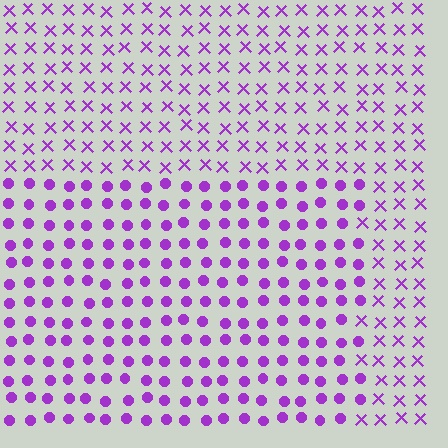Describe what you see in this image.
The image is filled with small purple elements arranged in a uniform grid. A rectangle-shaped region contains circles, while the surrounding area contains X marks. The boundary is defined purely by the change in element shape.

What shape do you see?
I see a rectangle.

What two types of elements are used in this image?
The image uses circles inside the rectangle region and X marks outside it.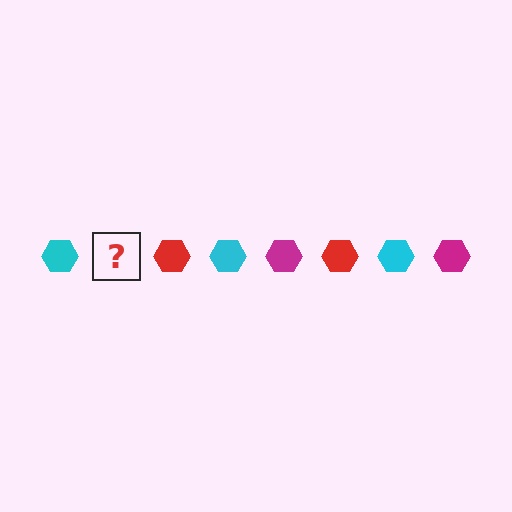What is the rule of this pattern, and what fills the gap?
The rule is that the pattern cycles through cyan, magenta, red hexagons. The gap should be filled with a magenta hexagon.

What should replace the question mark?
The question mark should be replaced with a magenta hexagon.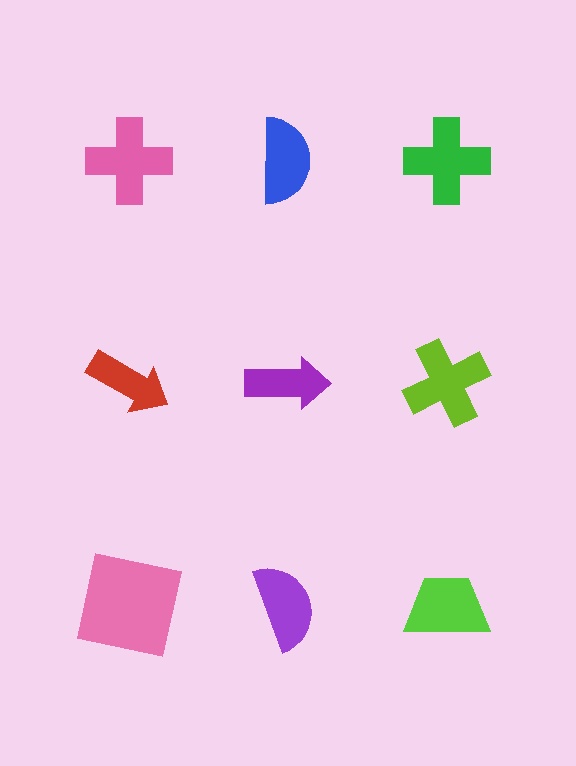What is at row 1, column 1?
A pink cross.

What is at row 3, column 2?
A purple semicircle.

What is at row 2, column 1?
A red arrow.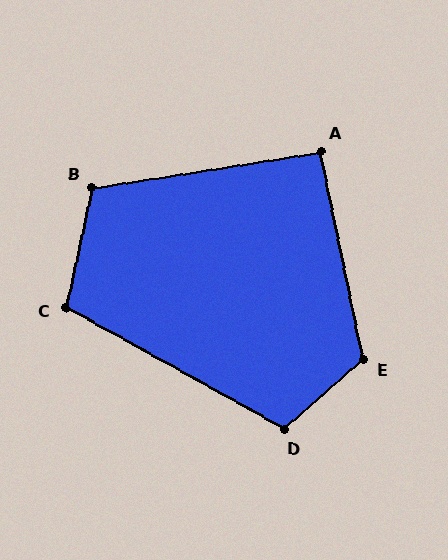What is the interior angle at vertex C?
Approximately 106 degrees (obtuse).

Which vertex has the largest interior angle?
E, at approximately 120 degrees.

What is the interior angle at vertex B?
Approximately 111 degrees (obtuse).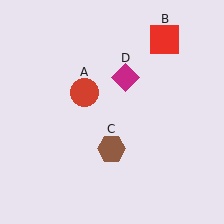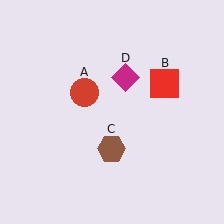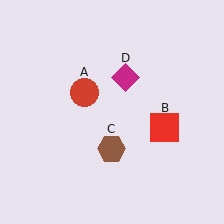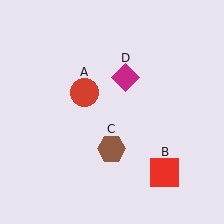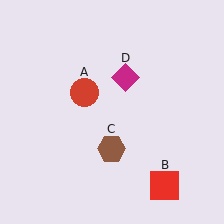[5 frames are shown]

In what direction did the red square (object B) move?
The red square (object B) moved down.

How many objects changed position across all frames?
1 object changed position: red square (object B).